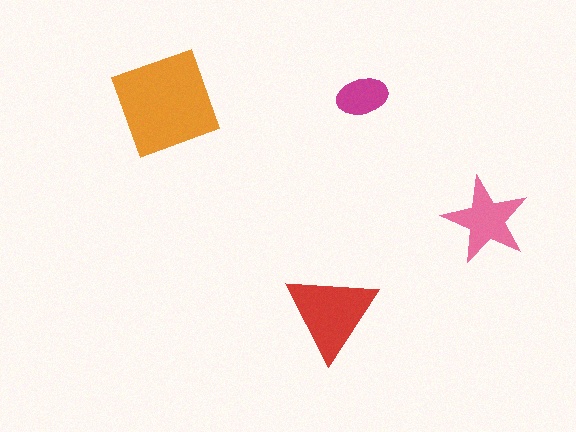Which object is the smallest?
The magenta ellipse.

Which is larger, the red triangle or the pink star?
The red triangle.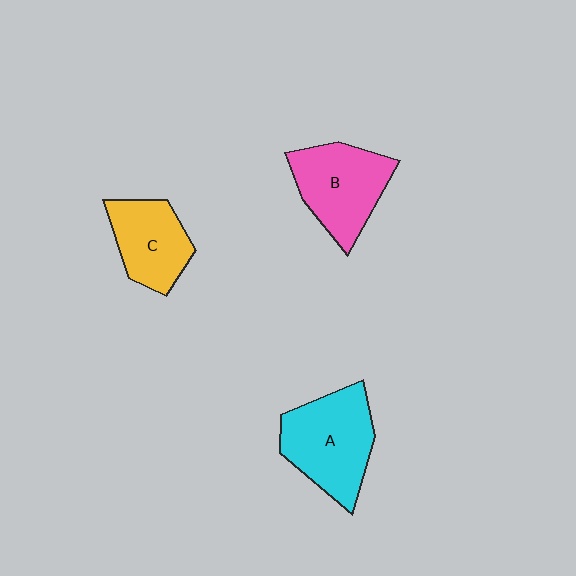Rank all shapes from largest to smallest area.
From largest to smallest: A (cyan), B (pink), C (yellow).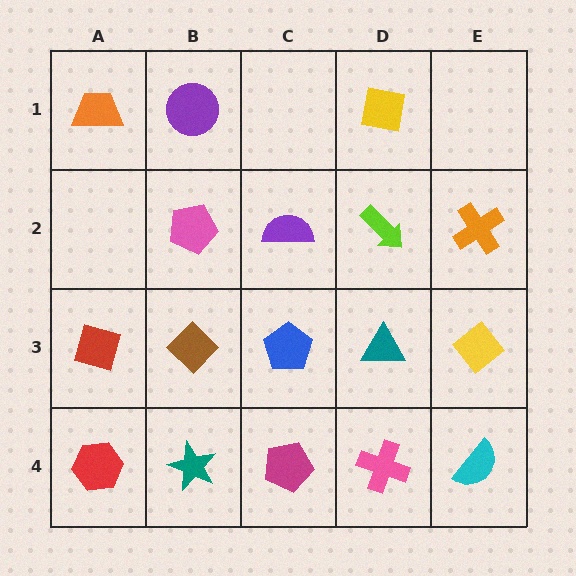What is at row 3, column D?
A teal triangle.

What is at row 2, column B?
A pink pentagon.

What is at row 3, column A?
A red diamond.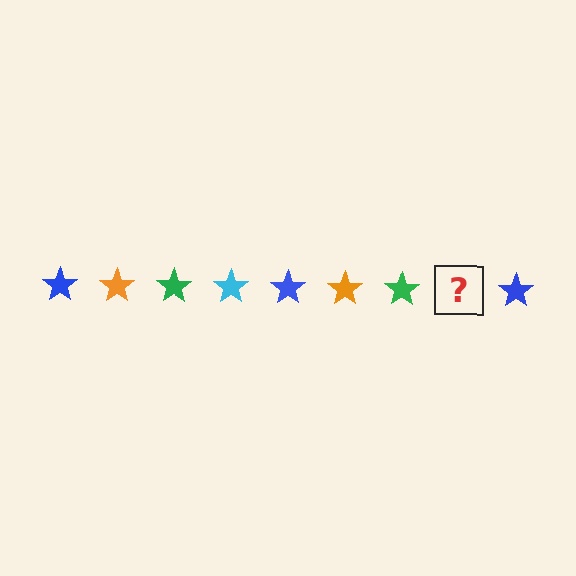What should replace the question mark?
The question mark should be replaced with a cyan star.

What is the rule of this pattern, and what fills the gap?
The rule is that the pattern cycles through blue, orange, green, cyan stars. The gap should be filled with a cyan star.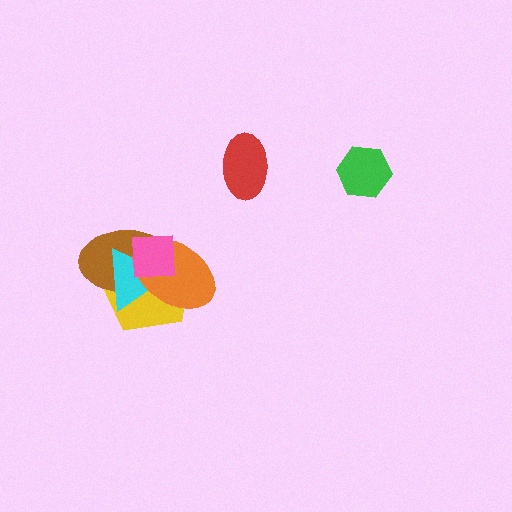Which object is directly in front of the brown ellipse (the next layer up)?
The cyan triangle is directly in front of the brown ellipse.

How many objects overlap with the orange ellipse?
4 objects overlap with the orange ellipse.